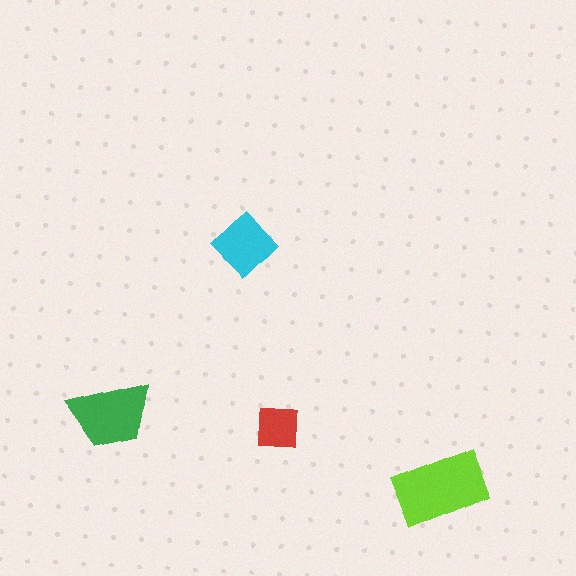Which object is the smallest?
The red square.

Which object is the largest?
The lime rectangle.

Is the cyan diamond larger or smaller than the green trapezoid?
Smaller.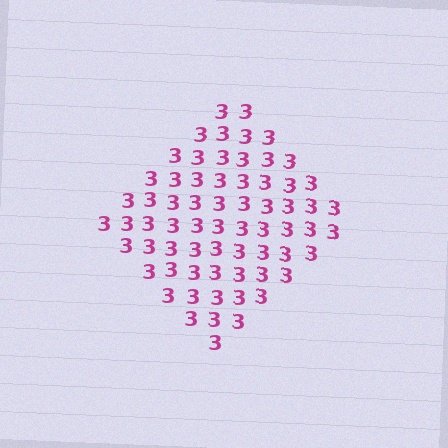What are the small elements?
The small elements are digit 3's.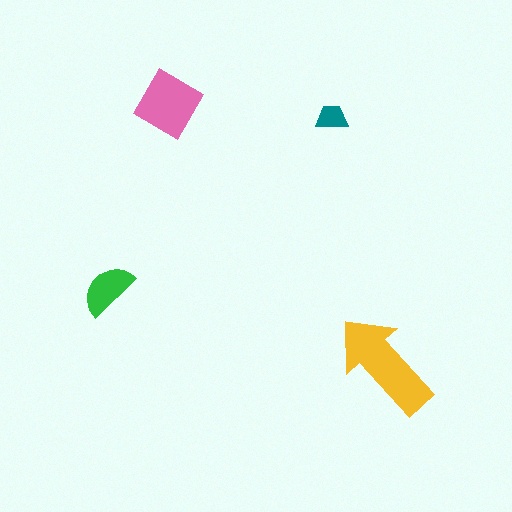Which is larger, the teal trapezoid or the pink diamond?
The pink diamond.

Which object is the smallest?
The teal trapezoid.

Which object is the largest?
The yellow arrow.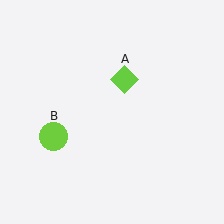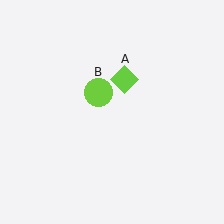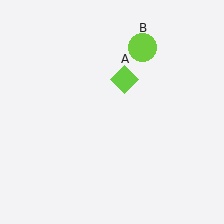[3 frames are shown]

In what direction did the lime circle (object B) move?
The lime circle (object B) moved up and to the right.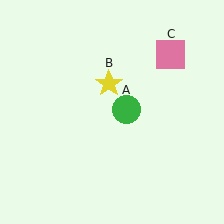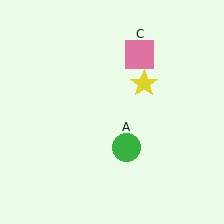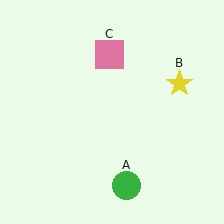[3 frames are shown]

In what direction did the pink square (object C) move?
The pink square (object C) moved left.